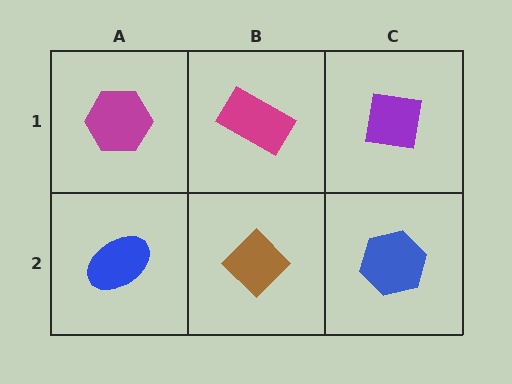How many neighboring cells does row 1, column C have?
2.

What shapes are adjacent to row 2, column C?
A purple square (row 1, column C), a brown diamond (row 2, column B).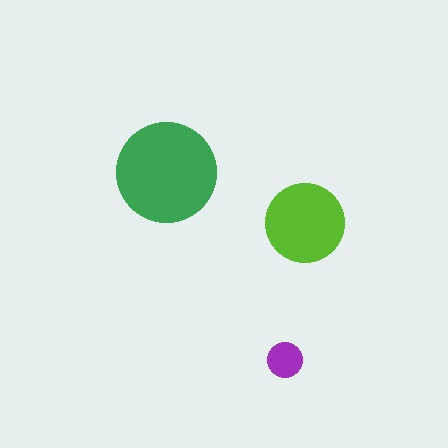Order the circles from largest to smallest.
the green one, the lime one, the purple one.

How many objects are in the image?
There are 3 objects in the image.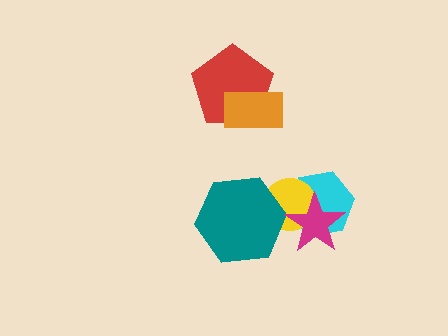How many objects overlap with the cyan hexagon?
2 objects overlap with the cyan hexagon.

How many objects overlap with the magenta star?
2 objects overlap with the magenta star.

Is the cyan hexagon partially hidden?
Yes, it is partially covered by another shape.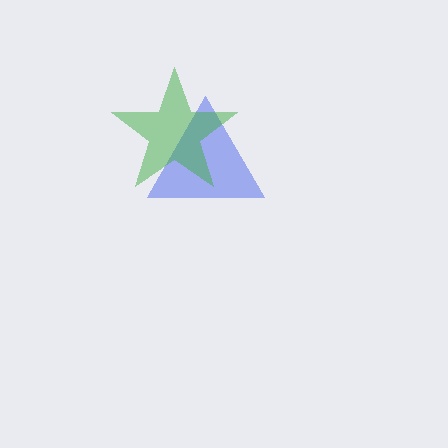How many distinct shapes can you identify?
There are 2 distinct shapes: a blue triangle, a green star.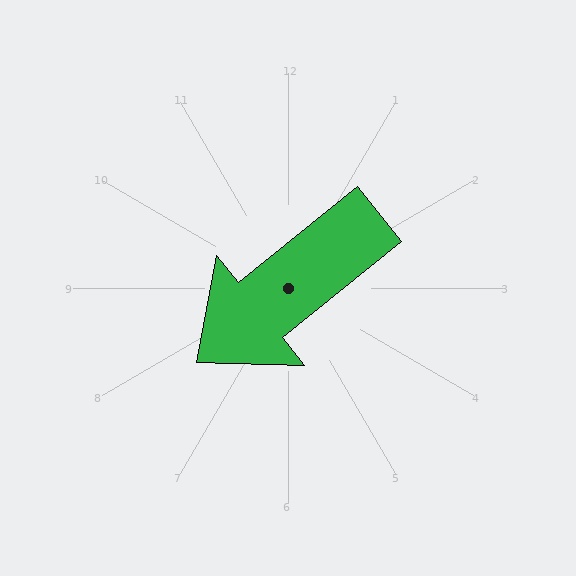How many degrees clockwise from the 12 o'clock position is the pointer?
Approximately 231 degrees.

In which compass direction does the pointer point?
Southwest.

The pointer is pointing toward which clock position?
Roughly 8 o'clock.